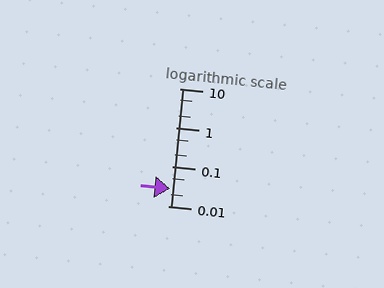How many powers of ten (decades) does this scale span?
The scale spans 3 decades, from 0.01 to 10.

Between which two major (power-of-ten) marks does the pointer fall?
The pointer is between 0.01 and 0.1.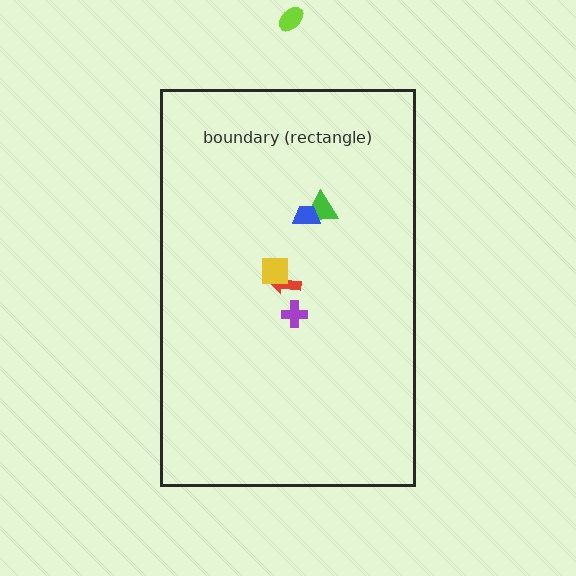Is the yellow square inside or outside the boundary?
Inside.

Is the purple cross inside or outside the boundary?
Inside.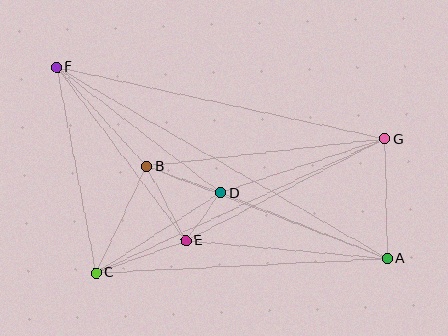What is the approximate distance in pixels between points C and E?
The distance between C and E is approximately 96 pixels.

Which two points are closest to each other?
Points D and E are closest to each other.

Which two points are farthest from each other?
Points A and F are farthest from each other.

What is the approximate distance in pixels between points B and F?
The distance between B and F is approximately 134 pixels.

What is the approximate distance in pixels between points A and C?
The distance between A and C is approximately 292 pixels.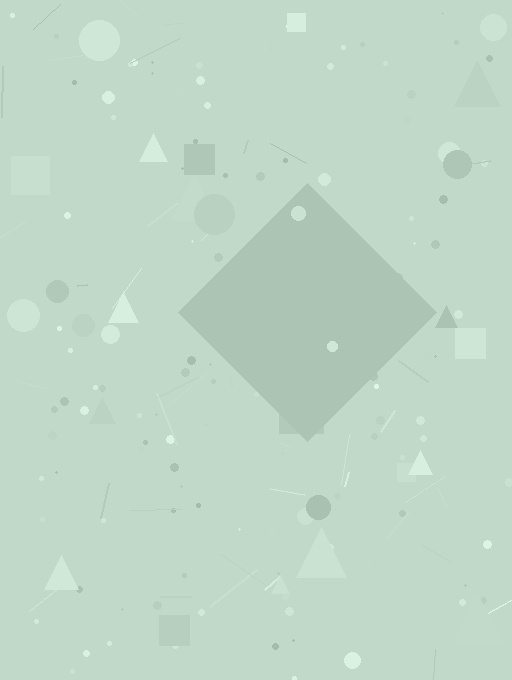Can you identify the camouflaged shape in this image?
The camouflaged shape is a diamond.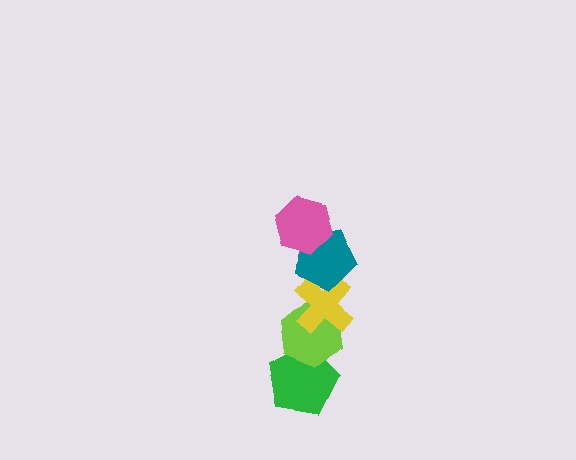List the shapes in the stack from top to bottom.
From top to bottom: the pink hexagon, the teal pentagon, the yellow cross, the lime hexagon, the green pentagon.